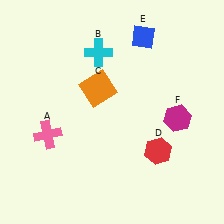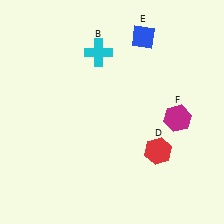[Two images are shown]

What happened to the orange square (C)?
The orange square (C) was removed in Image 2. It was in the top-left area of Image 1.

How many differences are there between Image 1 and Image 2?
There are 2 differences between the two images.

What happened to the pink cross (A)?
The pink cross (A) was removed in Image 2. It was in the bottom-left area of Image 1.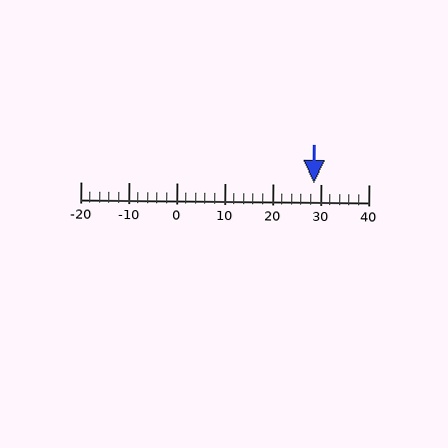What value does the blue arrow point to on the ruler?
The blue arrow points to approximately 29.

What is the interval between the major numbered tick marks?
The major tick marks are spaced 10 units apart.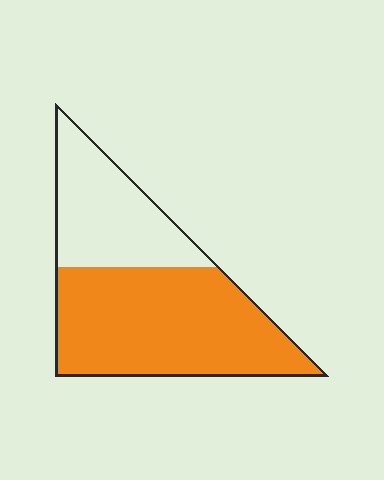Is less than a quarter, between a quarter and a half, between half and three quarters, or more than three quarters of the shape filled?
Between half and three quarters.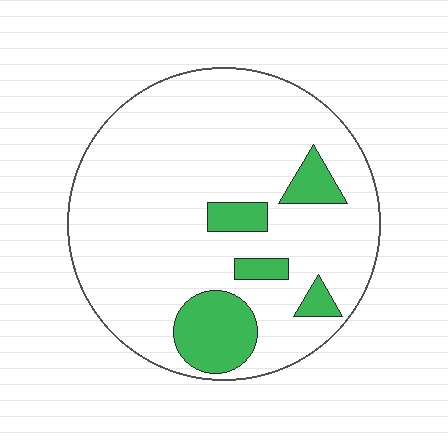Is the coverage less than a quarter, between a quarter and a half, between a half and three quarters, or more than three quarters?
Less than a quarter.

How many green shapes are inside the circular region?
5.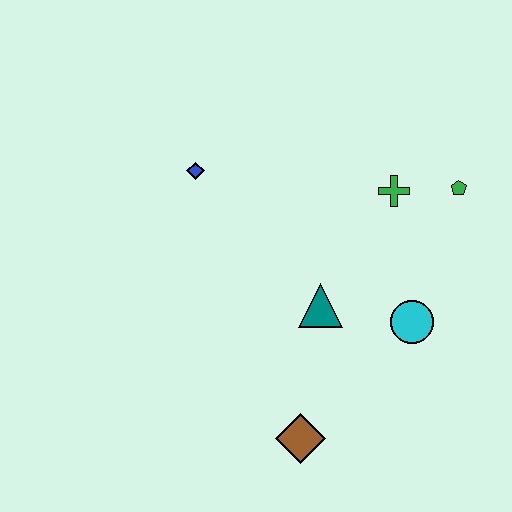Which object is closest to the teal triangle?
The cyan circle is closest to the teal triangle.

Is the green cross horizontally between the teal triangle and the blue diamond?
No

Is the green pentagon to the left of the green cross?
No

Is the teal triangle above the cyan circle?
Yes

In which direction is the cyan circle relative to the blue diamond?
The cyan circle is to the right of the blue diamond.